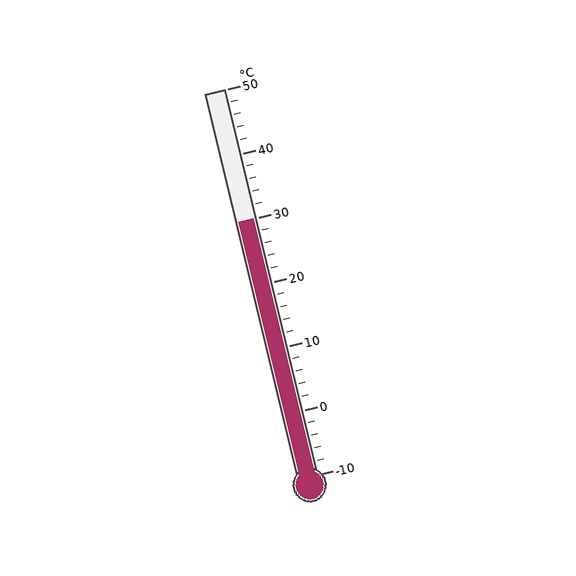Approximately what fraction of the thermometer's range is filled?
The thermometer is filled to approximately 65% of its range.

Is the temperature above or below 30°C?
The temperature is at 30°C.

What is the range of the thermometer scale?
The thermometer scale ranges from -10°C to 50°C.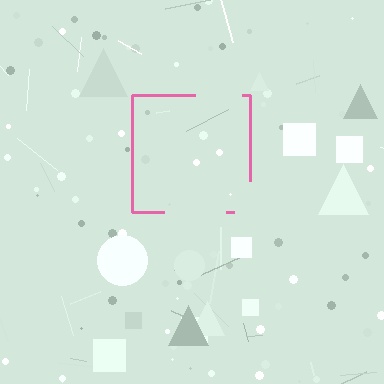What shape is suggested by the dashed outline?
The dashed outline suggests a square.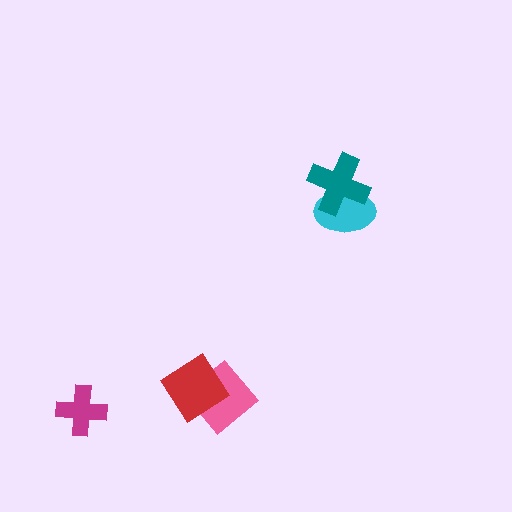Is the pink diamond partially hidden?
Yes, it is partially covered by another shape.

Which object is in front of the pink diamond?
The red diamond is in front of the pink diamond.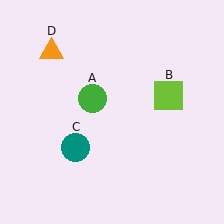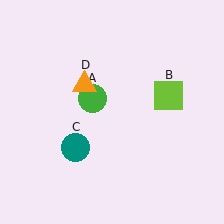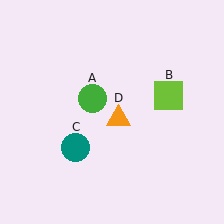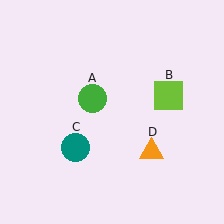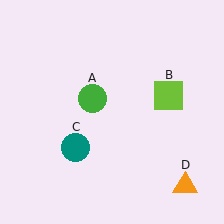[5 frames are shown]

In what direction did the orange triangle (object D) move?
The orange triangle (object D) moved down and to the right.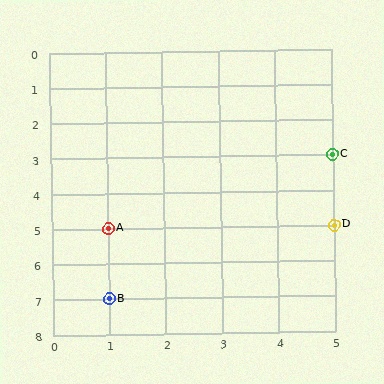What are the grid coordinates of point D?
Point D is at grid coordinates (5, 5).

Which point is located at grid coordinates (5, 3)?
Point C is at (5, 3).